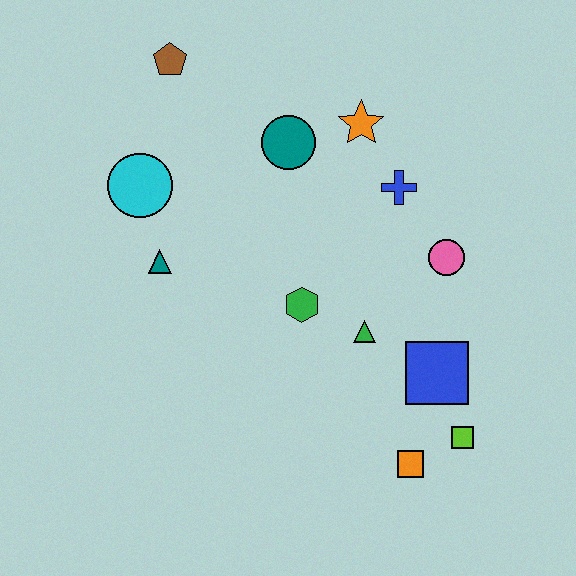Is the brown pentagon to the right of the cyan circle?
Yes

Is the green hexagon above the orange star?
No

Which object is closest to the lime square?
The orange square is closest to the lime square.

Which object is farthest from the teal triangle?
The lime square is farthest from the teal triangle.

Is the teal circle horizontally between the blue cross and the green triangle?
No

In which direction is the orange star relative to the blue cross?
The orange star is above the blue cross.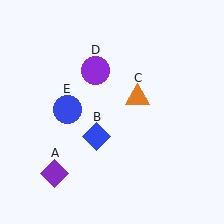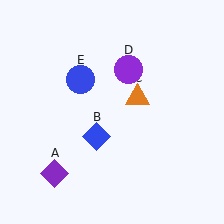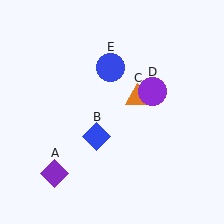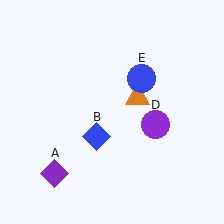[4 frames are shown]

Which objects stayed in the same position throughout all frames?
Purple diamond (object A) and blue diamond (object B) and orange triangle (object C) remained stationary.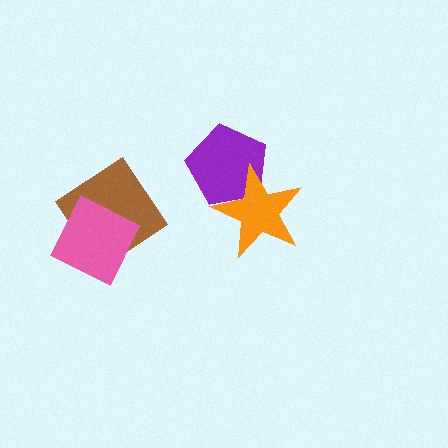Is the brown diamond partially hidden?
Yes, it is partially covered by another shape.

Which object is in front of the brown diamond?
The pink square is in front of the brown diamond.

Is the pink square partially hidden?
No, no other shape covers it.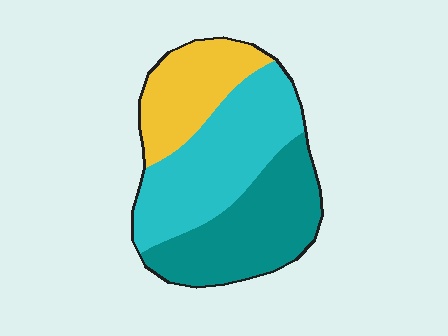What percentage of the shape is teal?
Teal takes up about three eighths (3/8) of the shape.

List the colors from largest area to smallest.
From largest to smallest: cyan, teal, yellow.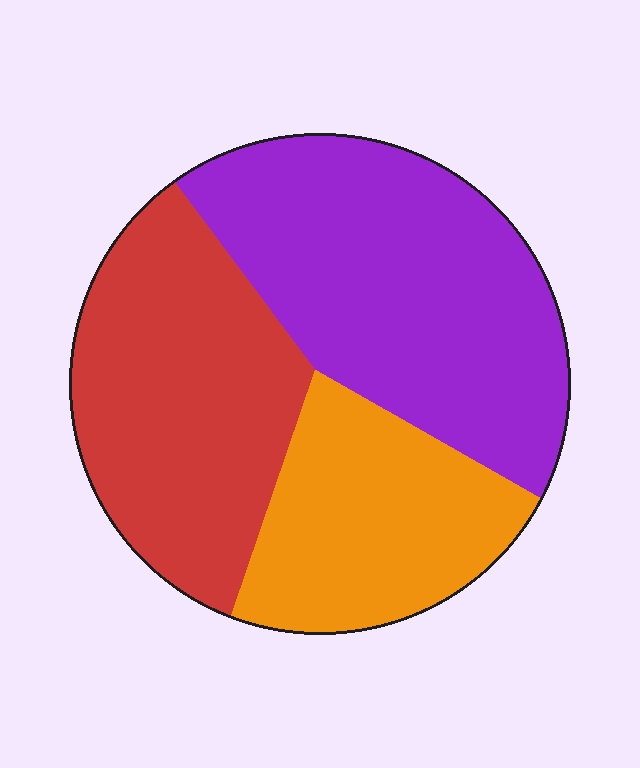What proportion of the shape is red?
Red takes up between a quarter and a half of the shape.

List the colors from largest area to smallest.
From largest to smallest: purple, red, orange.